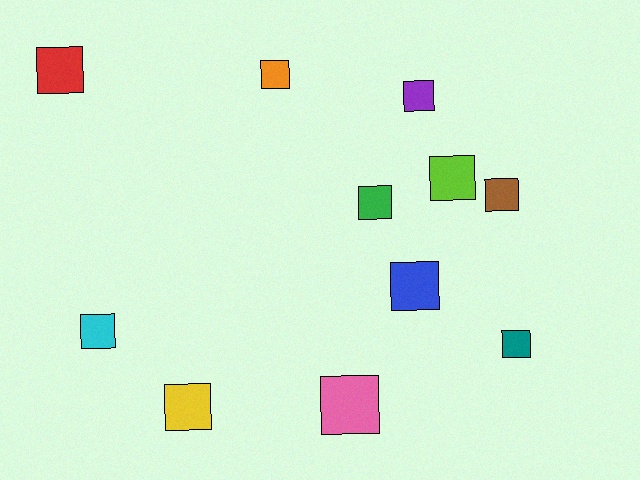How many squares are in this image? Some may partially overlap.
There are 11 squares.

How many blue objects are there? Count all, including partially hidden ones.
There is 1 blue object.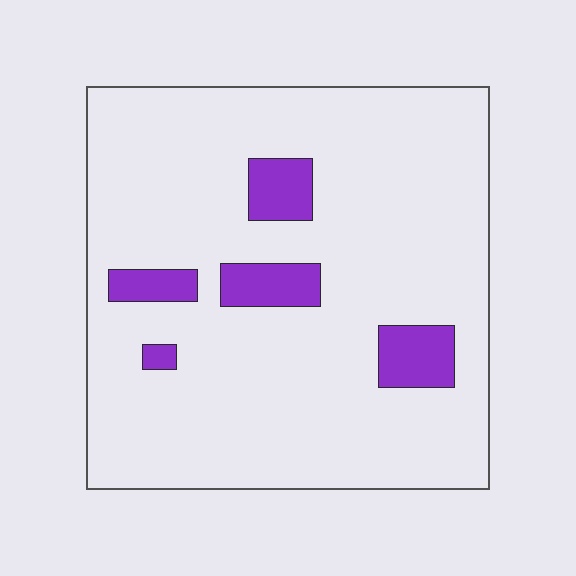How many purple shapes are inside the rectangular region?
5.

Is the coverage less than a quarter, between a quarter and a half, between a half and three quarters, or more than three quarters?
Less than a quarter.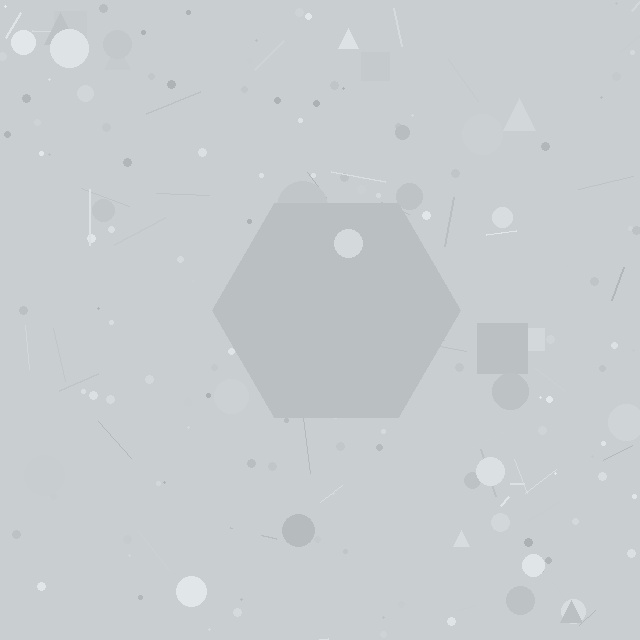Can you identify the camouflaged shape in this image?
The camouflaged shape is a hexagon.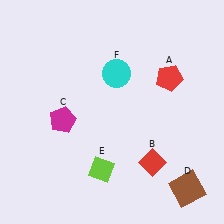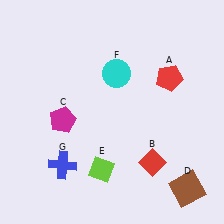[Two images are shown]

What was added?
A blue cross (G) was added in Image 2.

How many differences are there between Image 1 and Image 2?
There is 1 difference between the two images.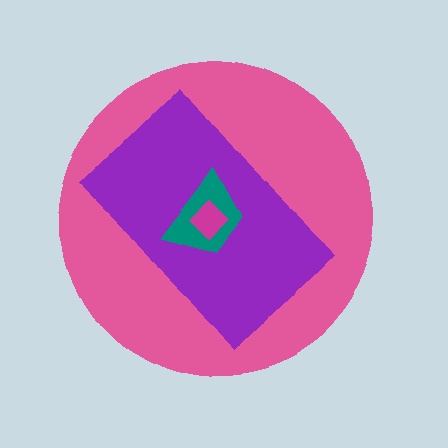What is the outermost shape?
The pink circle.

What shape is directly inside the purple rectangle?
The teal trapezoid.